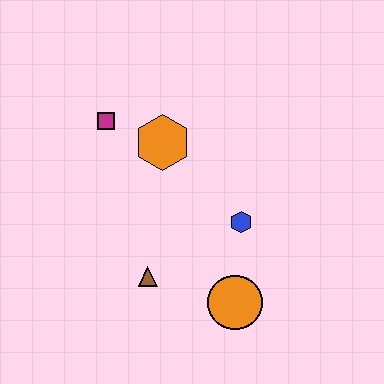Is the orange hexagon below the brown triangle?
No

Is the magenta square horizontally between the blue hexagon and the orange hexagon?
No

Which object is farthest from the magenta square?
The orange circle is farthest from the magenta square.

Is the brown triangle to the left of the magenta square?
No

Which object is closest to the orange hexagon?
The magenta square is closest to the orange hexagon.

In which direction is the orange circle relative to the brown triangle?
The orange circle is to the right of the brown triangle.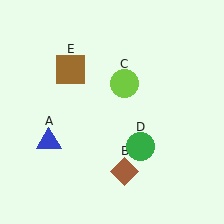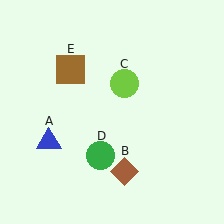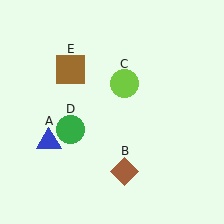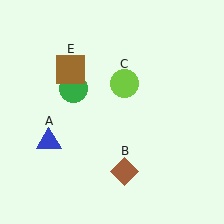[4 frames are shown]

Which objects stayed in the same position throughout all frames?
Blue triangle (object A) and brown diamond (object B) and lime circle (object C) and brown square (object E) remained stationary.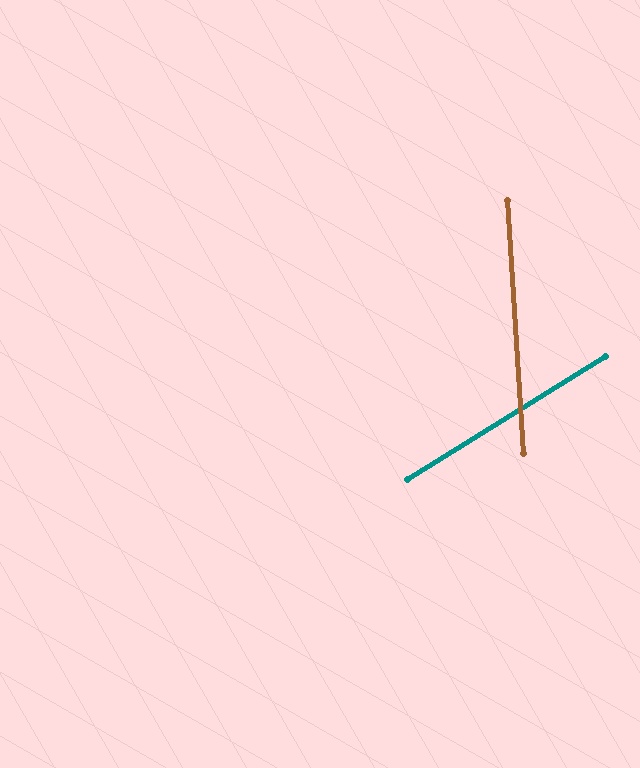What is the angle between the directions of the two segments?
Approximately 61 degrees.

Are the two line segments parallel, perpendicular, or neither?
Neither parallel nor perpendicular — they differ by about 61°.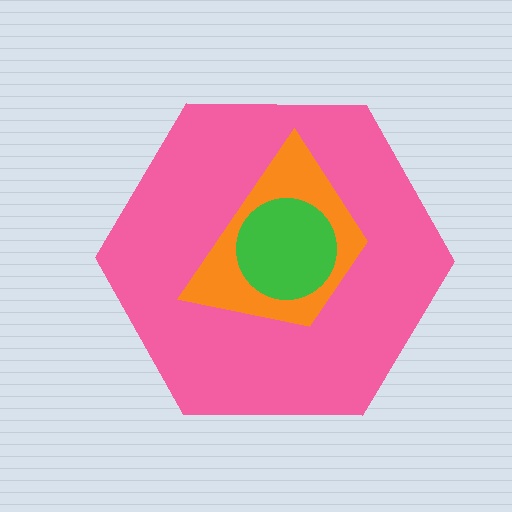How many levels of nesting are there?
3.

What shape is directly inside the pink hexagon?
The orange trapezoid.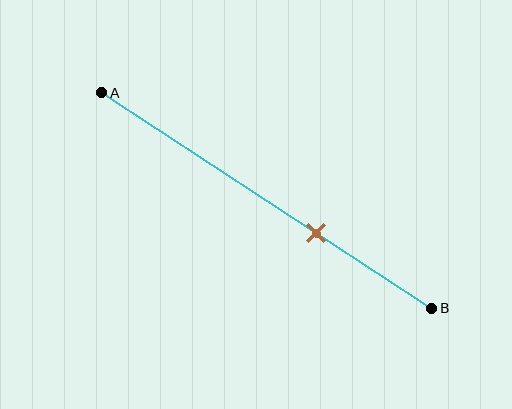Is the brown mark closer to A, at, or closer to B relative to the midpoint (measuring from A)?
The brown mark is closer to point B than the midpoint of segment AB.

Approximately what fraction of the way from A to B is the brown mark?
The brown mark is approximately 65% of the way from A to B.